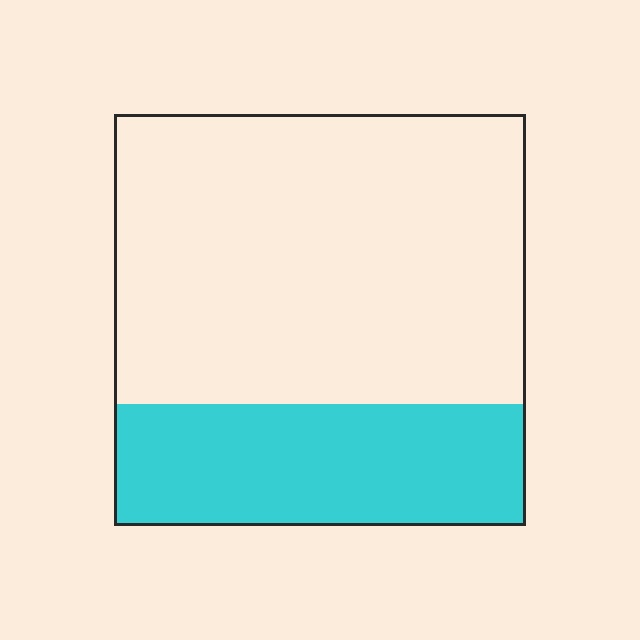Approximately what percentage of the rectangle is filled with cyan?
Approximately 30%.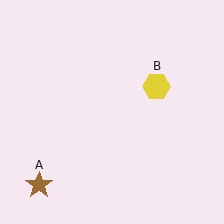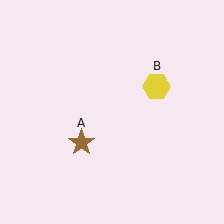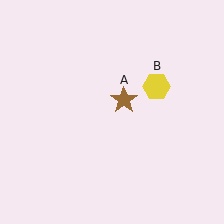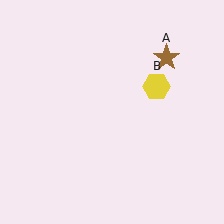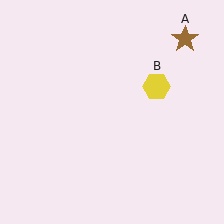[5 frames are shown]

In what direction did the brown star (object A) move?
The brown star (object A) moved up and to the right.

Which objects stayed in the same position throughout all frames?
Yellow hexagon (object B) remained stationary.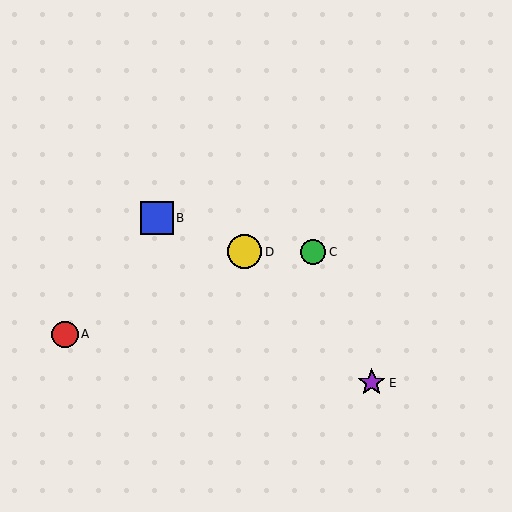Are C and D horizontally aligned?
Yes, both are at y≈252.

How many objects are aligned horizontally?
2 objects (C, D) are aligned horizontally.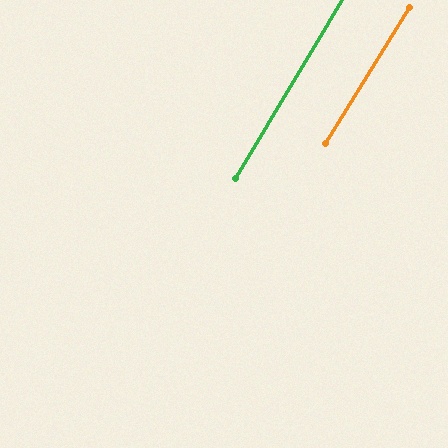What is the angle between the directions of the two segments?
Approximately 1 degree.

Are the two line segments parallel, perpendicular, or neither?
Parallel — their directions differ by only 0.8°.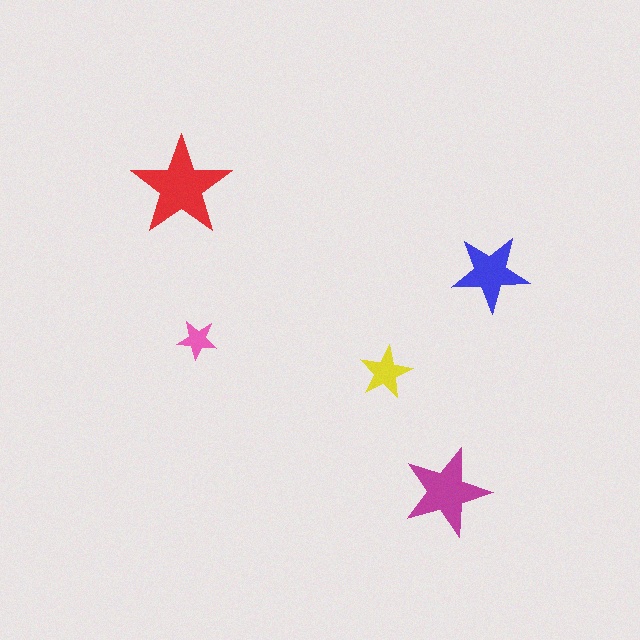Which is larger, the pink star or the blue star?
The blue one.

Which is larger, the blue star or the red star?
The red one.